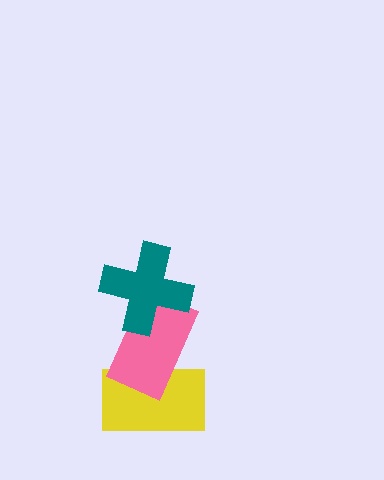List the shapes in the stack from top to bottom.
From top to bottom: the teal cross, the pink rectangle, the yellow rectangle.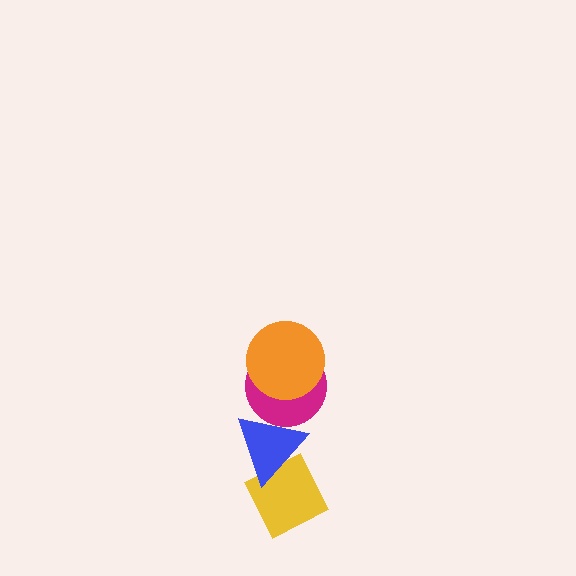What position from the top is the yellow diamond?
The yellow diamond is 4th from the top.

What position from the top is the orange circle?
The orange circle is 1st from the top.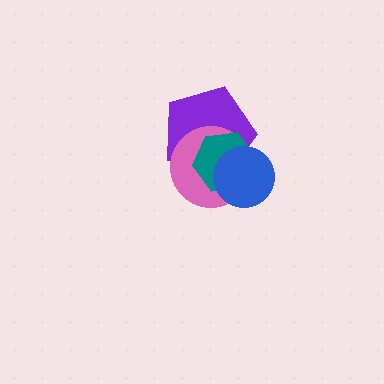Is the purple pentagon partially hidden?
Yes, it is partially covered by another shape.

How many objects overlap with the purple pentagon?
3 objects overlap with the purple pentagon.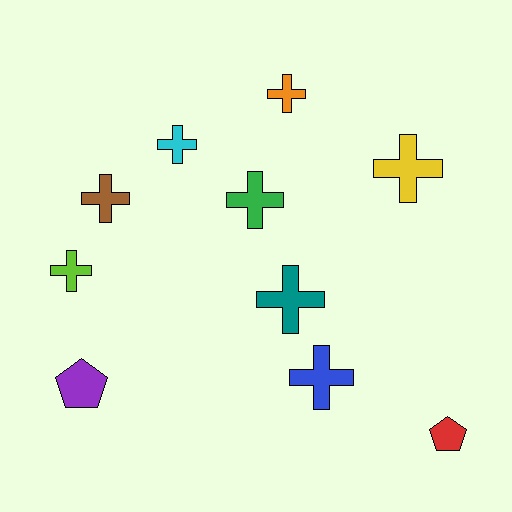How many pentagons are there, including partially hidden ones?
There are 2 pentagons.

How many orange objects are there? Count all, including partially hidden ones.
There is 1 orange object.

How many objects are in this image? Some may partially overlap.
There are 10 objects.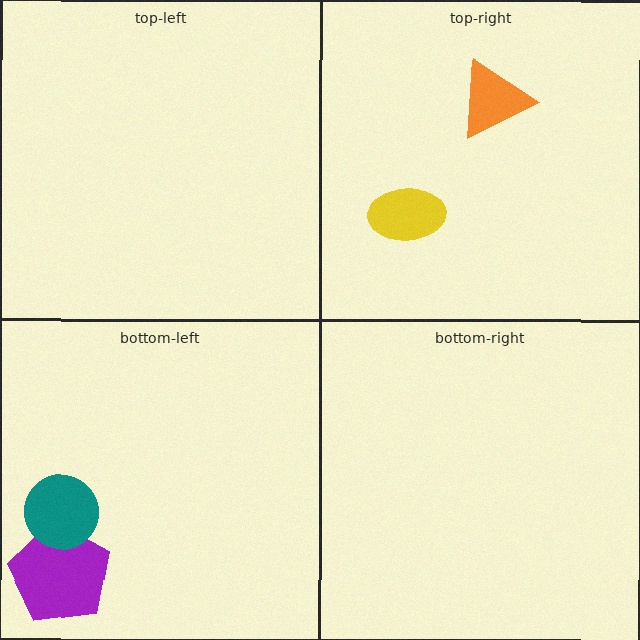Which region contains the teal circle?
The bottom-left region.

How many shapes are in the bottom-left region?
2.